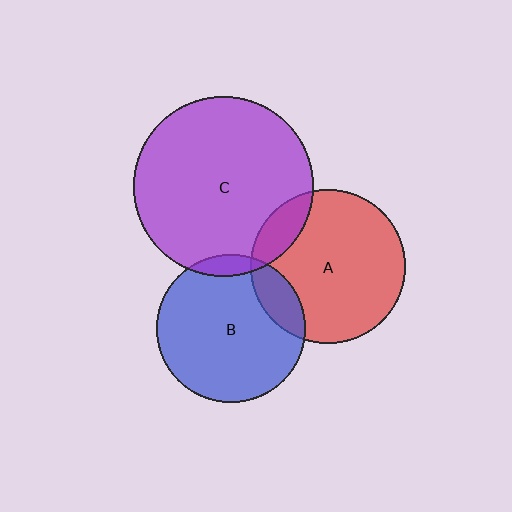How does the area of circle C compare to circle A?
Approximately 1.4 times.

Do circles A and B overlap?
Yes.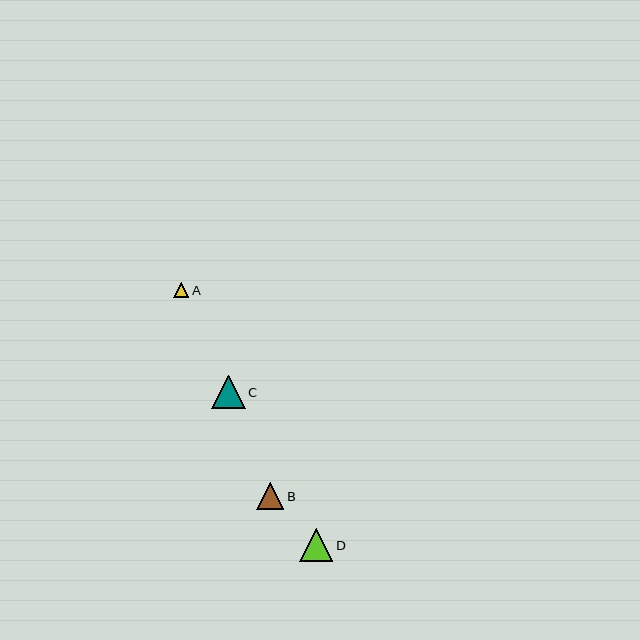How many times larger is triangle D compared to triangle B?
Triangle D is approximately 1.2 times the size of triangle B.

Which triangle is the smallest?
Triangle A is the smallest with a size of approximately 15 pixels.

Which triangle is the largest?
Triangle D is the largest with a size of approximately 33 pixels.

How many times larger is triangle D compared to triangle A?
Triangle D is approximately 2.2 times the size of triangle A.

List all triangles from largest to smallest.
From largest to smallest: D, C, B, A.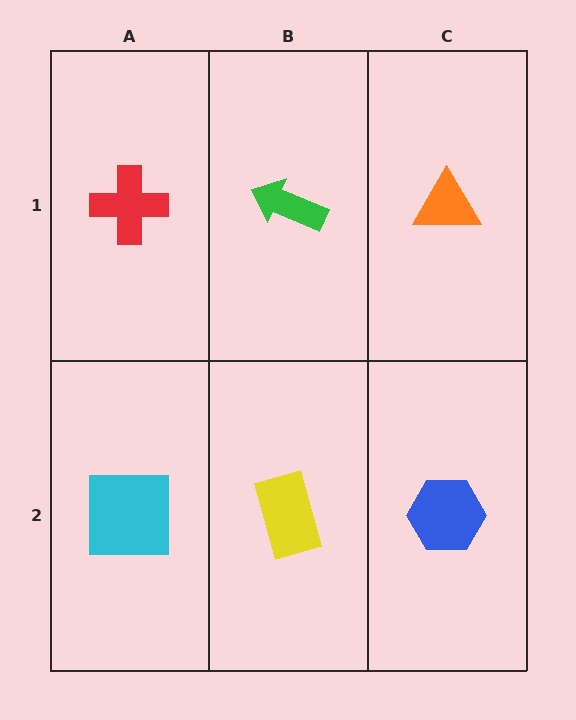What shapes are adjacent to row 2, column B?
A green arrow (row 1, column B), a cyan square (row 2, column A), a blue hexagon (row 2, column C).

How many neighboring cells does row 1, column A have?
2.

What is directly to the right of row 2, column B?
A blue hexagon.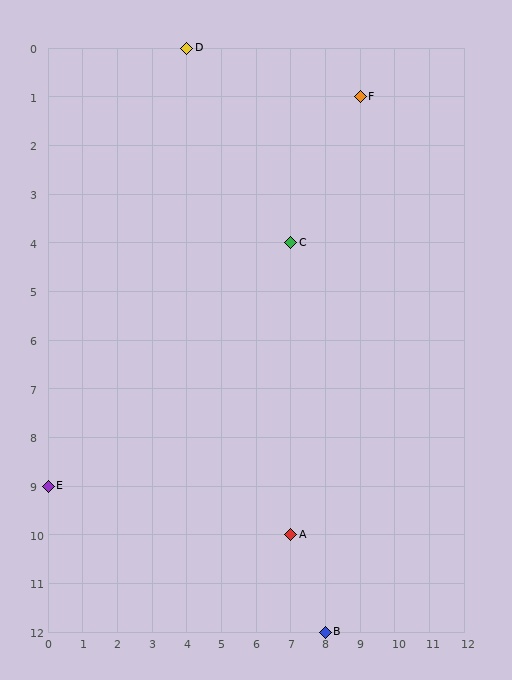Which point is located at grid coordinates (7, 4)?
Point C is at (7, 4).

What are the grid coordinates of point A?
Point A is at grid coordinates (7, 10).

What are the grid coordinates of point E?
Point E is at grid coordinates (0, 9).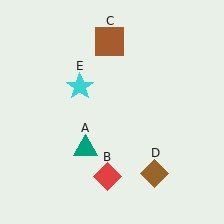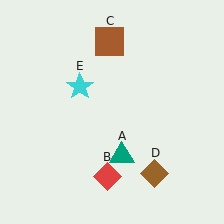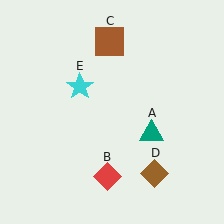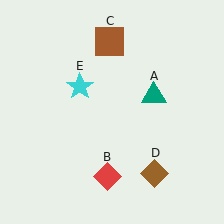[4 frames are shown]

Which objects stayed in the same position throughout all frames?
Red diamond (object B) and brown square (object C) and brown diamond (object D) and cyan star (object E) remained stationary.